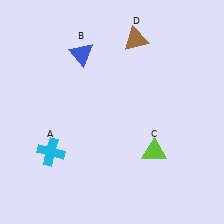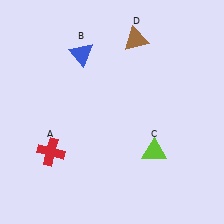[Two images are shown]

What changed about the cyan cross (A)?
In Image 1, A is cyan. In Image 2, it changed to red.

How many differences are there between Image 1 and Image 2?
There is 1 difference between the two images.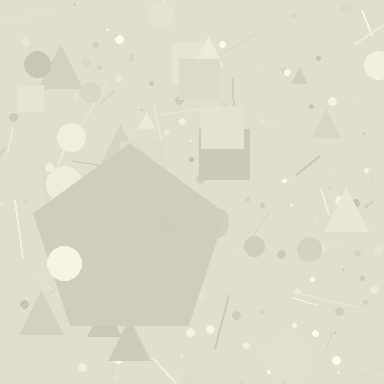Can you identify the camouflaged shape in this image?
The camouflaged shape is a pentagon.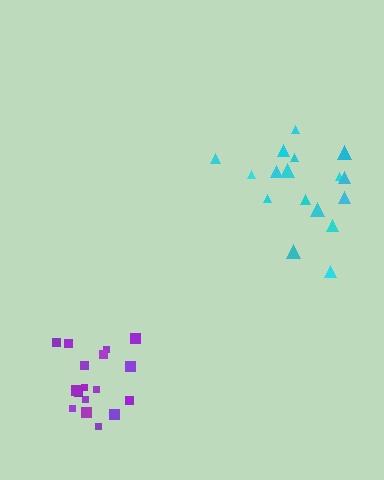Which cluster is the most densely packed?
Purple.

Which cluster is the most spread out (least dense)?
Cyan.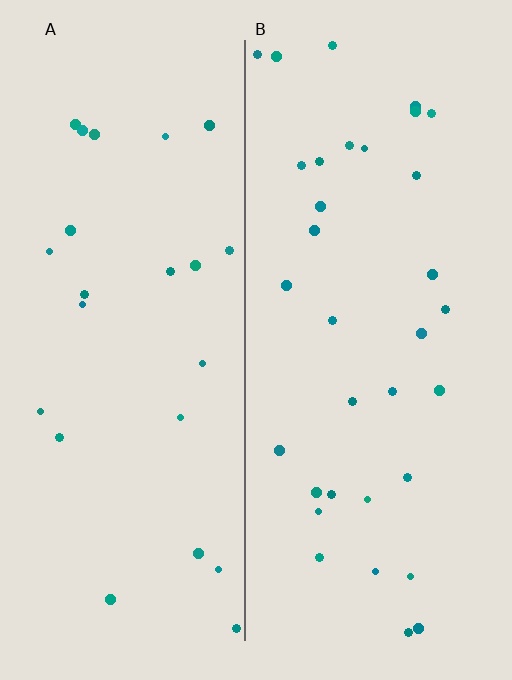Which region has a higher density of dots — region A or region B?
B (the right).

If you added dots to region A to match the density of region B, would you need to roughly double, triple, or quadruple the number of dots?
Approximately double.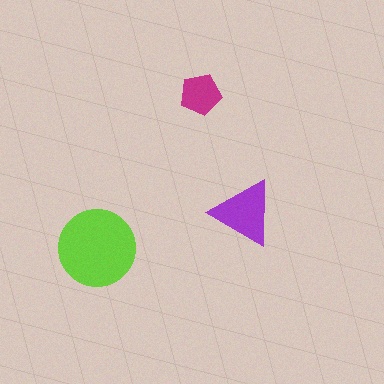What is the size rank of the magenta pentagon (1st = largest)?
3rd.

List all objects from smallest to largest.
The magenta pentagon, the purple triangle, the lime circle.